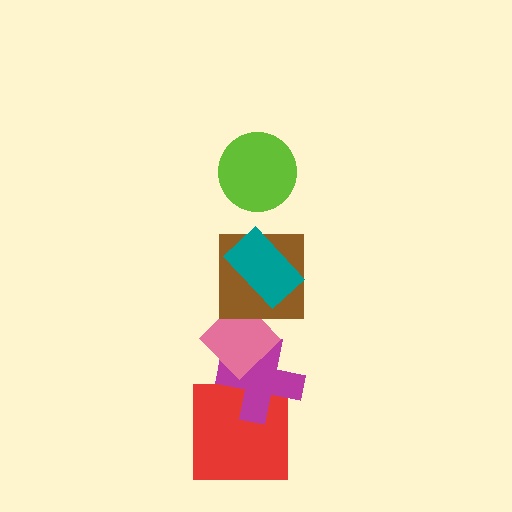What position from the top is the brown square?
The brown square is 3rd from the top.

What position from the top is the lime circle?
The lime circle is 1st from the top.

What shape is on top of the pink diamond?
The brown square is on top of the pink diamond.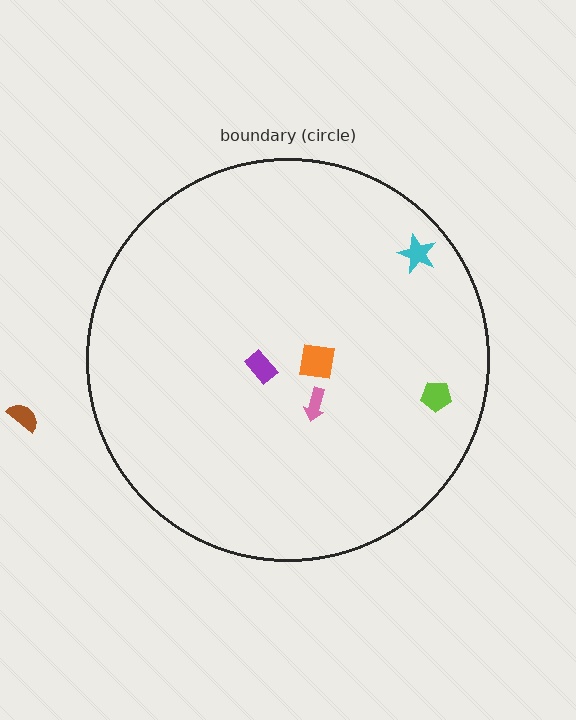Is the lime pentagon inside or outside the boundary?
Inside.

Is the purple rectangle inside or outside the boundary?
Inside.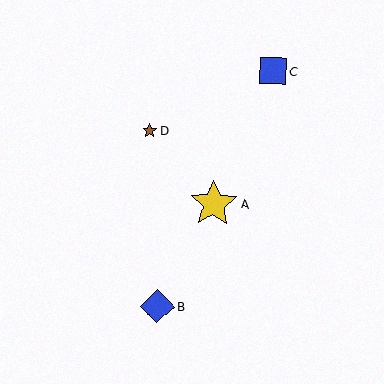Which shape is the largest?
The yellow star (labeled A) is the largest.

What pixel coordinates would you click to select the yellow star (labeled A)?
Click at (214, 204) to select the yellow star A.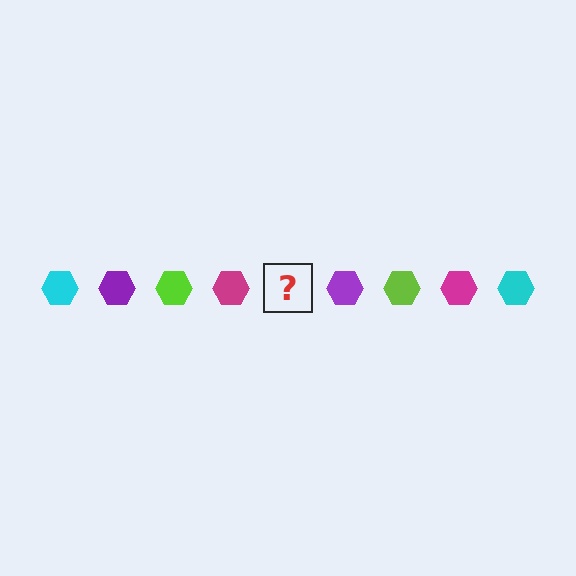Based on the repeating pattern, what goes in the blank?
The blank should be a cyan hexagon.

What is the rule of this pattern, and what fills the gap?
The rule is that the pattern cycles through cyan, purple, lime, magenta hexagons. The gap should be filled with a cyan hexagon.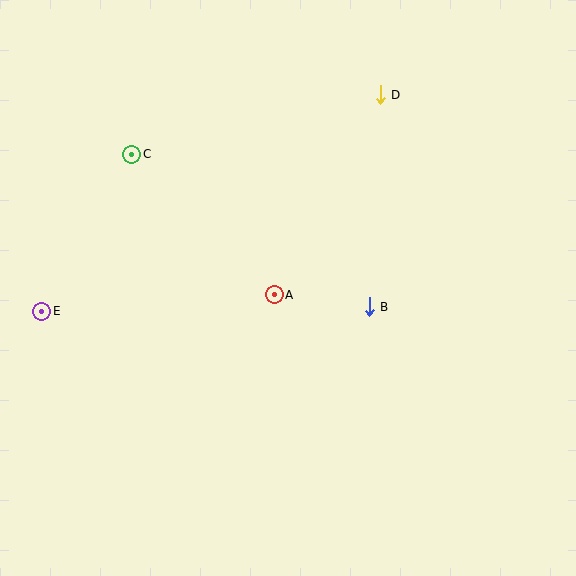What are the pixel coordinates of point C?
Point C is at (132, 154).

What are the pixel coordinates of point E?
Point E is at (42, 311).